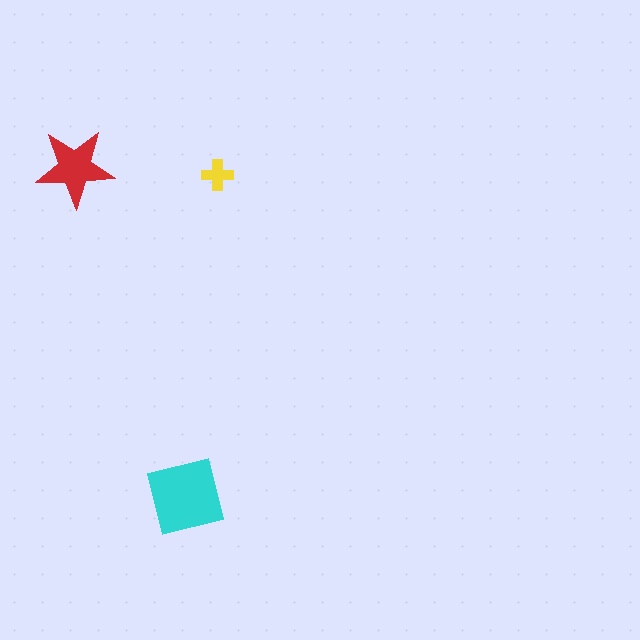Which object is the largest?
The cyan square.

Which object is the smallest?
The yellow cross.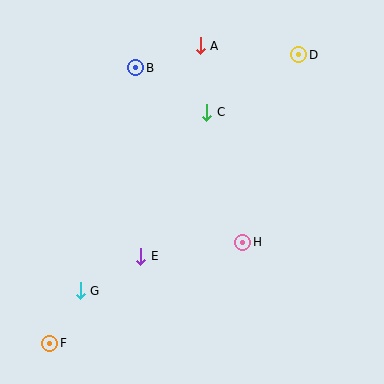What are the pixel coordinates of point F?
Point F is at (50, 343).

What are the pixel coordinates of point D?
Point D is at (299, 55).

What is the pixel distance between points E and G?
The distance between E and G is 70 pixels.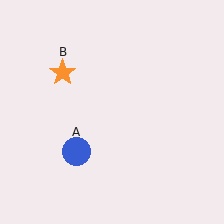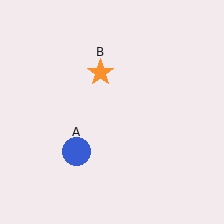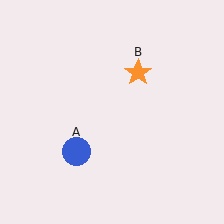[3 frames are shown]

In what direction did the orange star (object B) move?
The orange star (object B) moved right.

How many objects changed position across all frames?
1 object changed position: orange star (object B).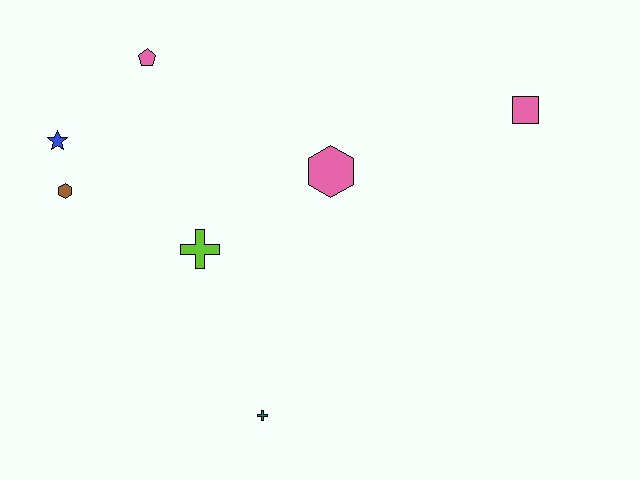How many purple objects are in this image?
There are no purple objects.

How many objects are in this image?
There are 7 objects.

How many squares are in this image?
There is 1 square.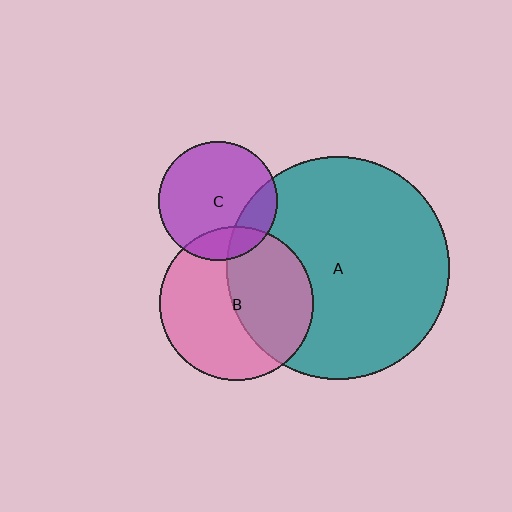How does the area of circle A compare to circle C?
Approximately 3.5 times.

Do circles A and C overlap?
Yes.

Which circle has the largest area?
Circle A (teal).